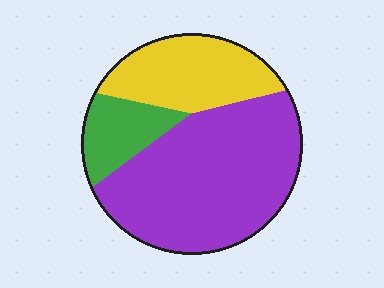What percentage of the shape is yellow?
Yellow covers roughly 25% of the shape.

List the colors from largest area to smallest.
From largest to smallest: purple, yellow, green.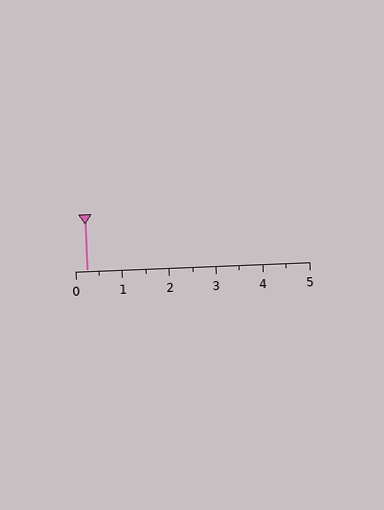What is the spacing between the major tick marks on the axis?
The major ticks are spaced 1 apart.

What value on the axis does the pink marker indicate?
The marker indicates approximately 0.2.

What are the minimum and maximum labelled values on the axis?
The axis runs from 0 to 5.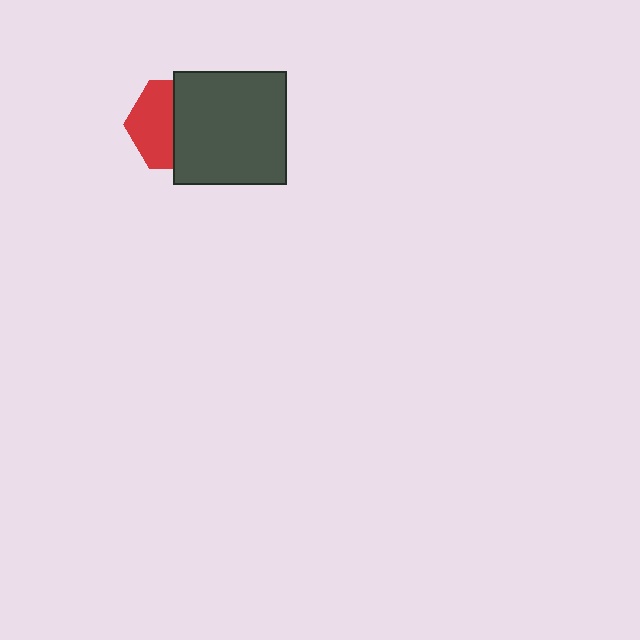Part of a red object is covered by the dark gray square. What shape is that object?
It is a hexagon.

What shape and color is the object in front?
The object in front is a dark gray square.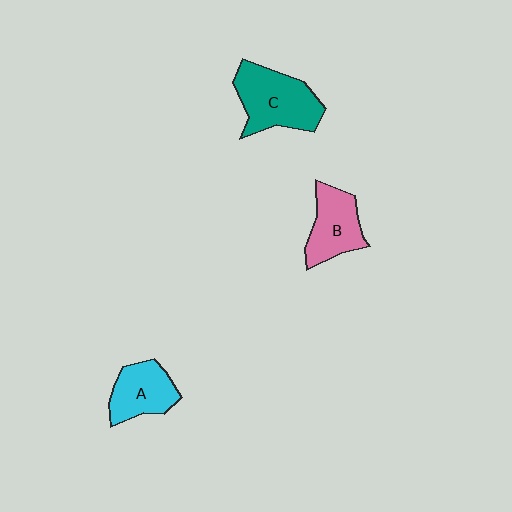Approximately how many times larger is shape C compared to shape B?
Approximately 1.3 times.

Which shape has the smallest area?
Shape A (cyan).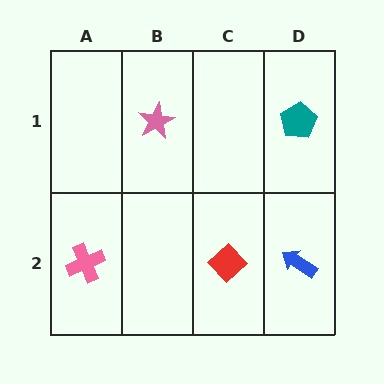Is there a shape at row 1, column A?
No, that cell is empty.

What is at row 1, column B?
A pink star.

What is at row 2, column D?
A blue arrow.